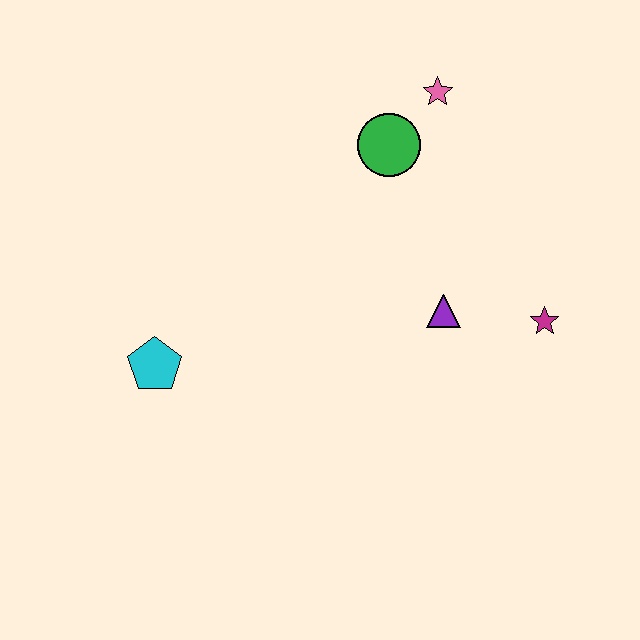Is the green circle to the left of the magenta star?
Yes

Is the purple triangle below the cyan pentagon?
No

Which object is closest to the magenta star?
The purple triangle is closest to the magenta star.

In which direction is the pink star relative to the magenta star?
The pink star is above the magenta star.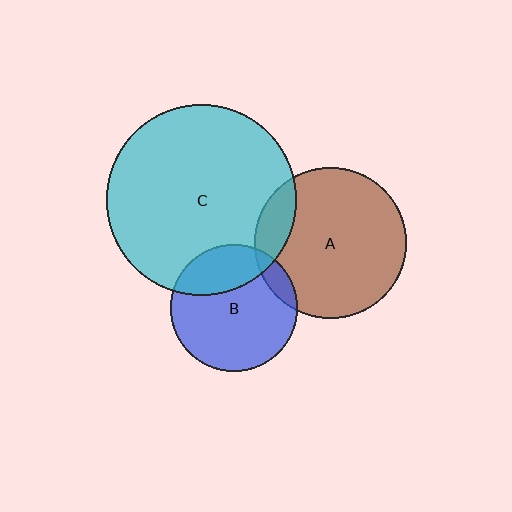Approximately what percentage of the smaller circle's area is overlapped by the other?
Approximately 15%.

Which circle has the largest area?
Circle C (cyan).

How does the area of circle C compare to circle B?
Approximately 2.3 times.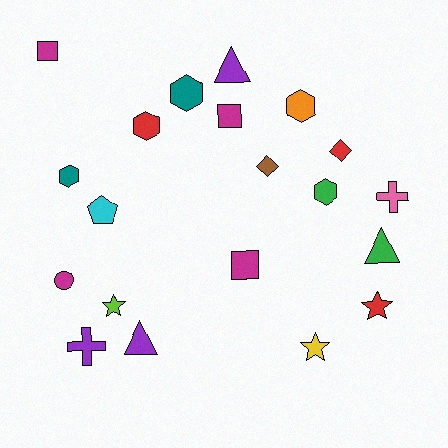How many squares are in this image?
There are 3 squares.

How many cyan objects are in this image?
There is 1 cyan object.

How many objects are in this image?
There are 20 objects.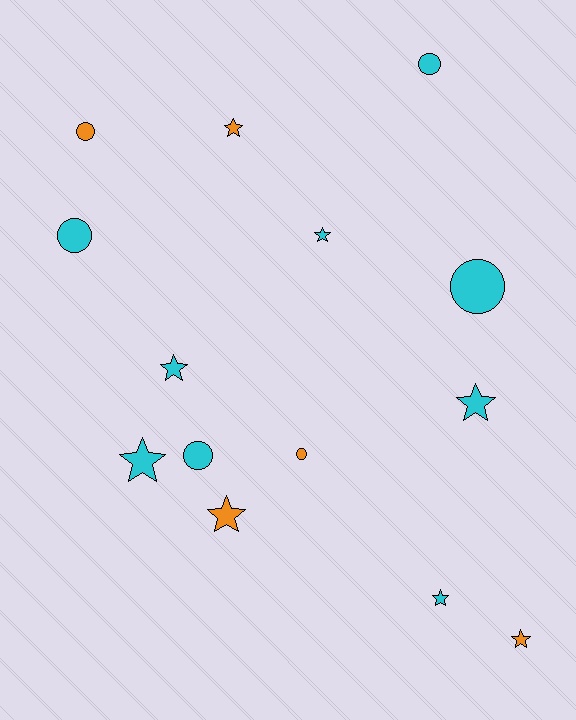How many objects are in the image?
There are 14 objects.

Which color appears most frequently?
Cyan, with 9 objects.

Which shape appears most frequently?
Star, with 8 objects.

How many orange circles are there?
There are 2 orange circles.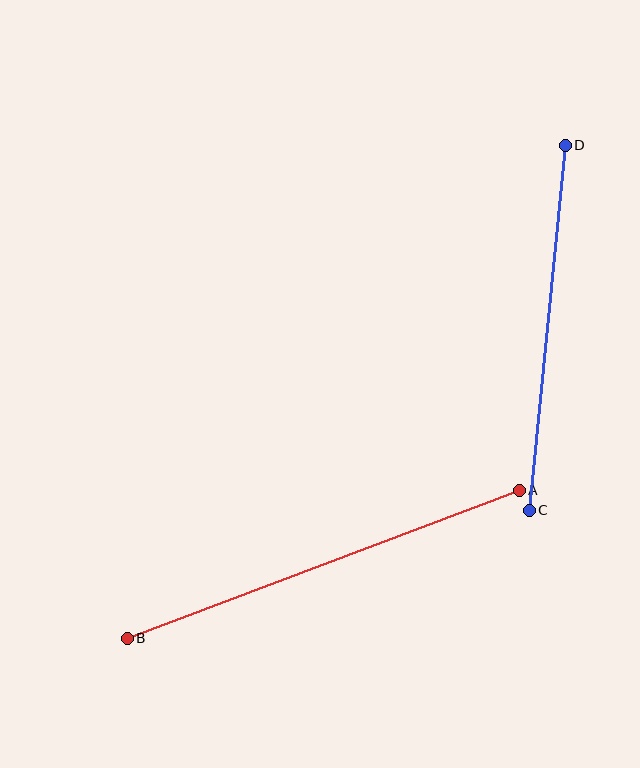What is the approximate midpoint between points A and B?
The midpoint is at approximately (323, 564) pixels.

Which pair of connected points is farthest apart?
Points A and B are farthest apart.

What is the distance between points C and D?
The distance is approximately 366 pixels.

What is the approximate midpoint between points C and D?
The midpoint is at approximately (547, 328) pixels.